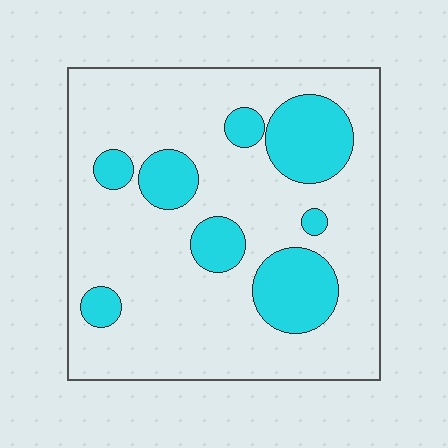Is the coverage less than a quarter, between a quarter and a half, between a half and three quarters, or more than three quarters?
Less than a quarter.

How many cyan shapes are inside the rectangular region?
8.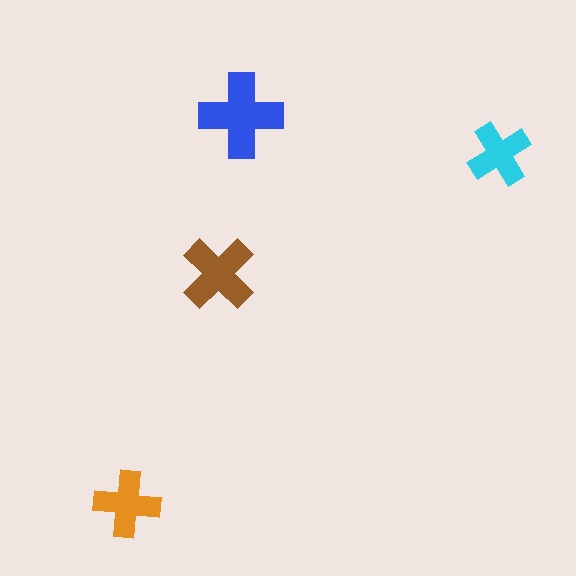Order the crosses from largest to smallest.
the blue one, the brown one, the orange one, the cyan one.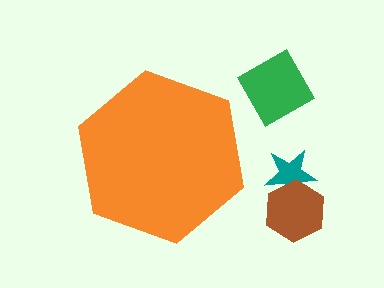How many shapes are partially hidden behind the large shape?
0 shapes are partially hidden.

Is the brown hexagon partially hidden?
No, the brown hexagon is fully visible.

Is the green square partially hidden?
No, the green square is fully visible.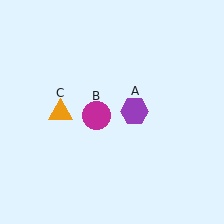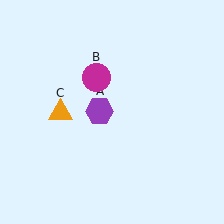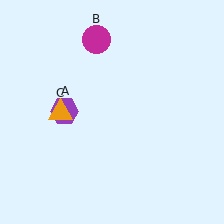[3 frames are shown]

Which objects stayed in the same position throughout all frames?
Orange triangle (object C) remained stationary.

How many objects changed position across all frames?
2 objects changed position: purple hexagon (object A), magenta circle (object B).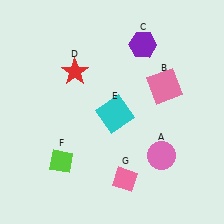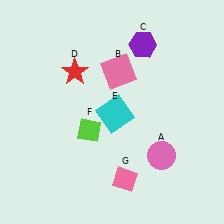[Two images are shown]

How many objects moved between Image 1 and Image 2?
2 objects moved between the two images.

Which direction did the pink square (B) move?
The pink square (B) moved left.